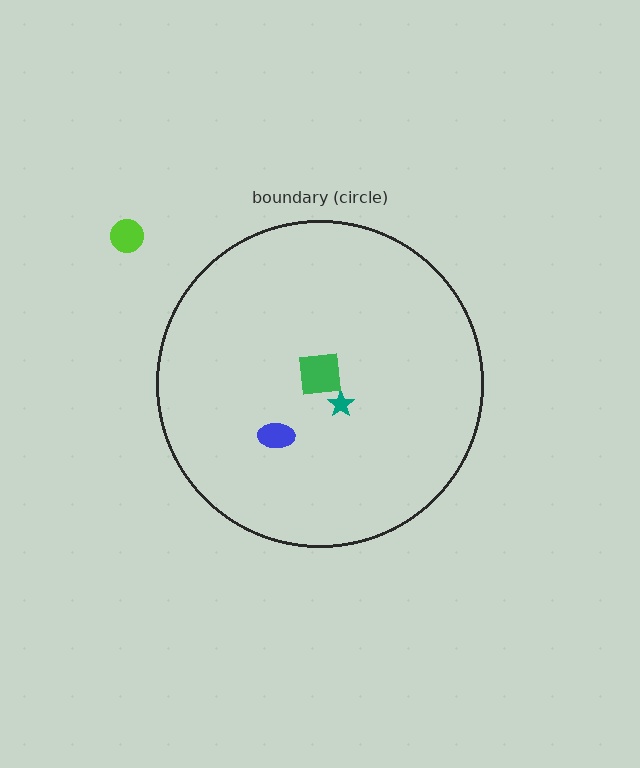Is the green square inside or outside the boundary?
Inside.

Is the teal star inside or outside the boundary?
Inside.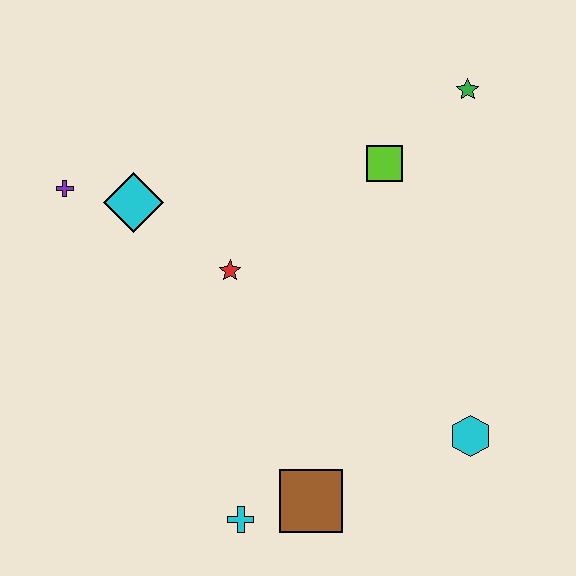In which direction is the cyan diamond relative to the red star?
The cyan diamond is to the left of the red star.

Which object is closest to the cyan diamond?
The purple cross is closest to the cyan diamond.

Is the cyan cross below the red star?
Yes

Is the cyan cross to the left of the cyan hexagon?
Yes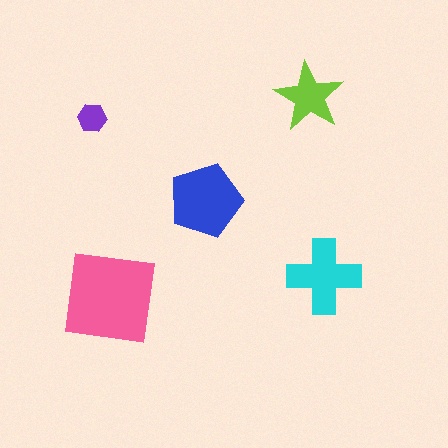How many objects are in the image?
There are 5 objects in the image.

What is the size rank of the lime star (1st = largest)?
4th.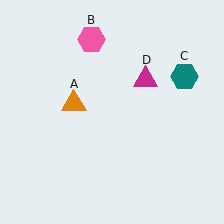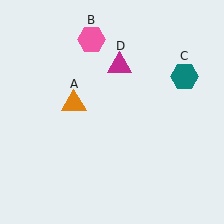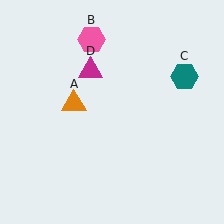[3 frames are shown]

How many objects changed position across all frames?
1 object changed position: magenta triangle (object D).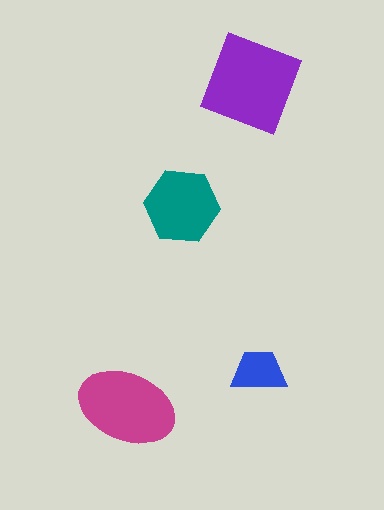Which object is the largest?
The purple diamond.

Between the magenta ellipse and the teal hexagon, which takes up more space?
The magenta ellipse.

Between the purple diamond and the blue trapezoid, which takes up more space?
The purple diamond.